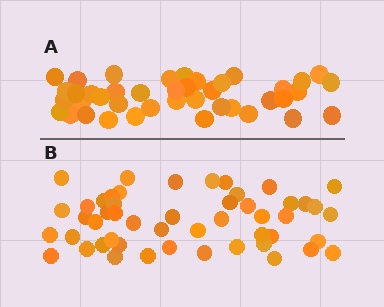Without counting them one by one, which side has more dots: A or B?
Region B (the bottom region) has more dots.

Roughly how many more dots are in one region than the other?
Region B has roughly 8 or so more dots than region A.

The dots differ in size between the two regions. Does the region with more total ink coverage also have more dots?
No. Region A has more total ink coverage because its dots are larger, but region B actually contains more individual dots. Total area can be misleading — the number of items is what matters here.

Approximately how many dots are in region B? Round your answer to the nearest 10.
About 50 dots.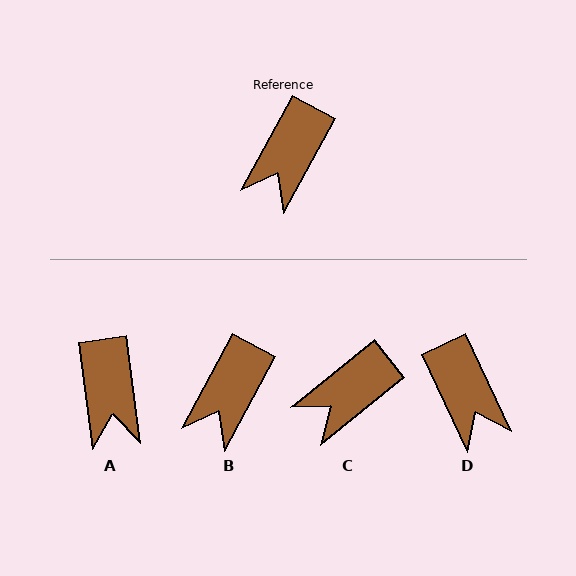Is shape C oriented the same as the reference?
No, it is off by about 23 degrees.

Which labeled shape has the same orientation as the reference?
B.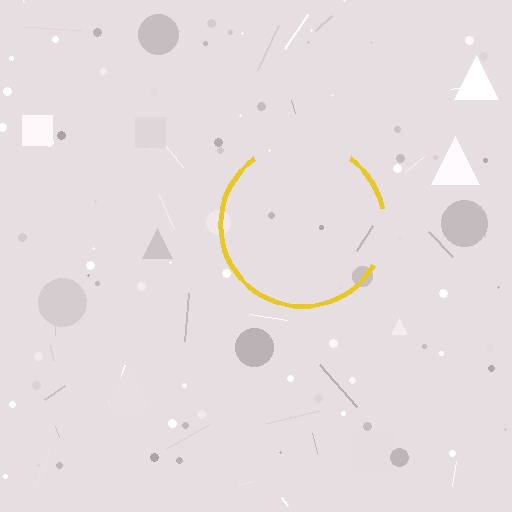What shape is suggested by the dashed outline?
The dashed outline suggests a circle.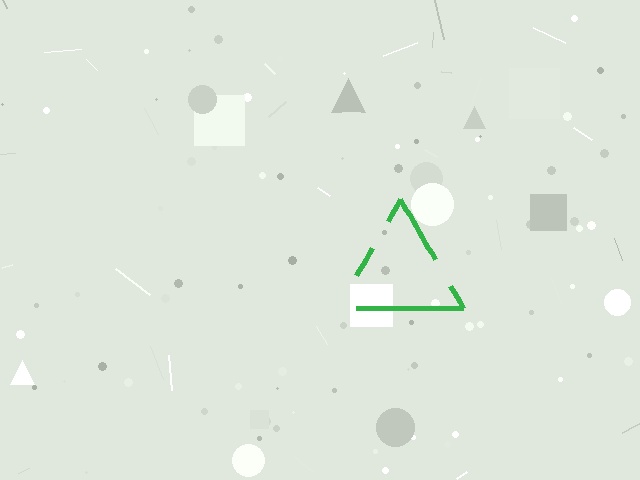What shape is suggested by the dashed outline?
The dashed outline suggests a triangle.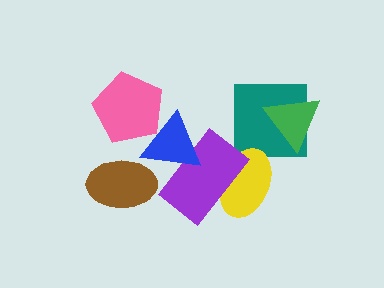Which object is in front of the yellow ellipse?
The purple rectangle is in front of the yellow ellipse.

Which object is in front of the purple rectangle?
The blue triangle is in front of the purple rectangle.